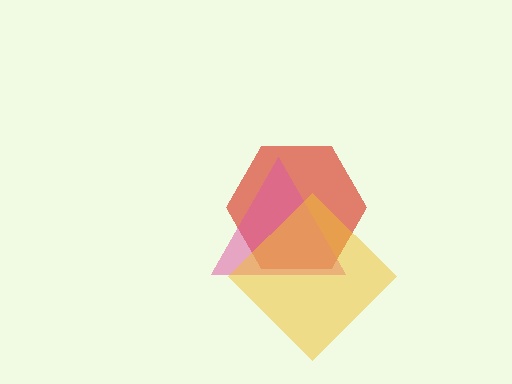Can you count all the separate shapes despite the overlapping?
Yes, there are 3 separate shapes.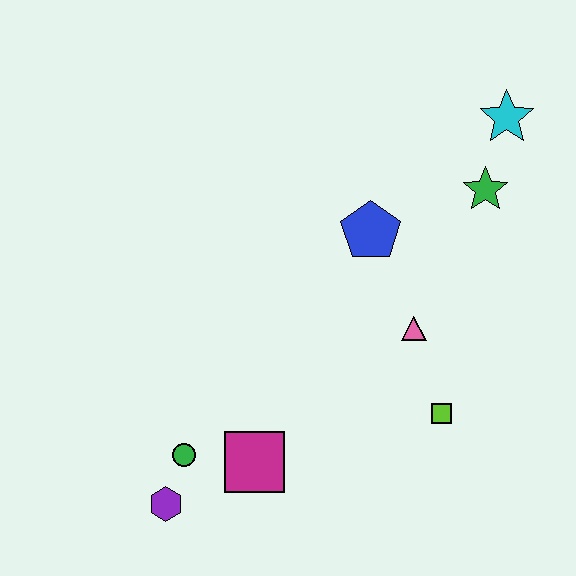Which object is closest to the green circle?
The purple hexagon is closest to the green circle.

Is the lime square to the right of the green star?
No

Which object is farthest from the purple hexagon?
The cyan star is farthest from the purple hexagon.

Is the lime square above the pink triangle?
No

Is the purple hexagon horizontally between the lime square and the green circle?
No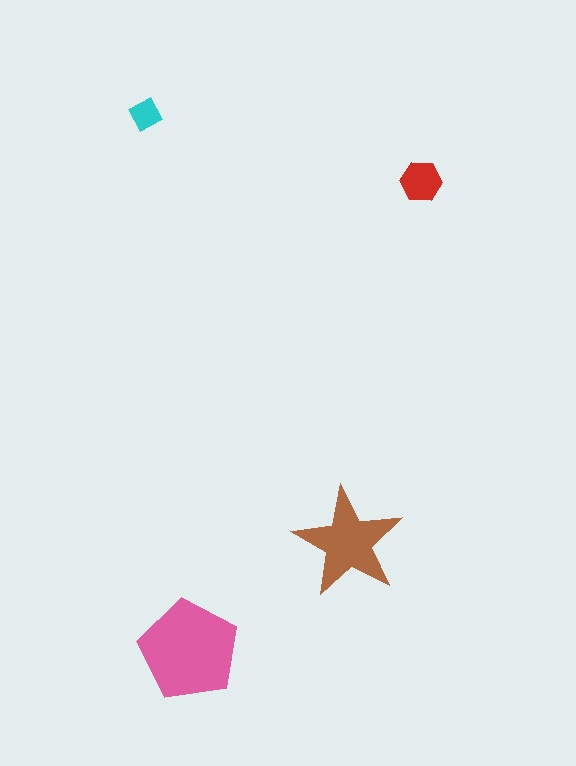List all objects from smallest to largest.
The cyan diamond, the red hexagon, the brown star, the pink pentagon.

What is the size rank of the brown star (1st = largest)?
2nd.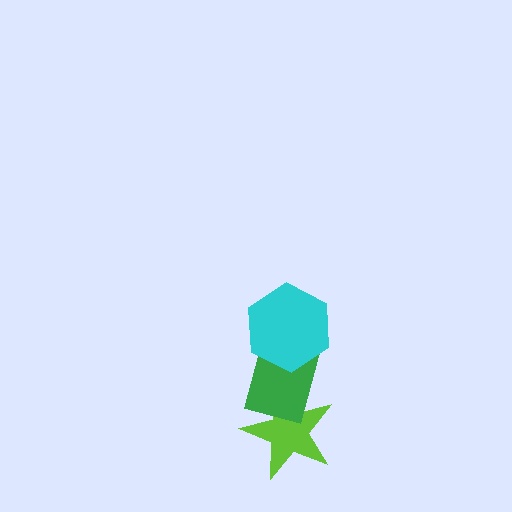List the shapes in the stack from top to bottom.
From top to bottom: the cyan hexagon, the green rectangle, the lime star.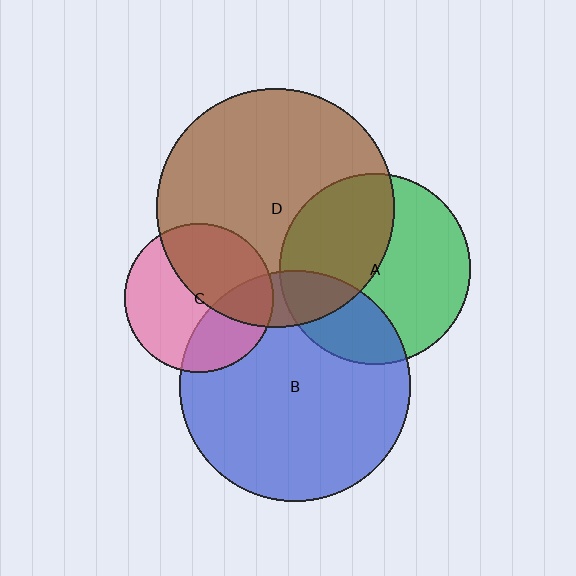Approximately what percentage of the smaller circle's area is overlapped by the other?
Approximately 30%.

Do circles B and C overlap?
Yes.